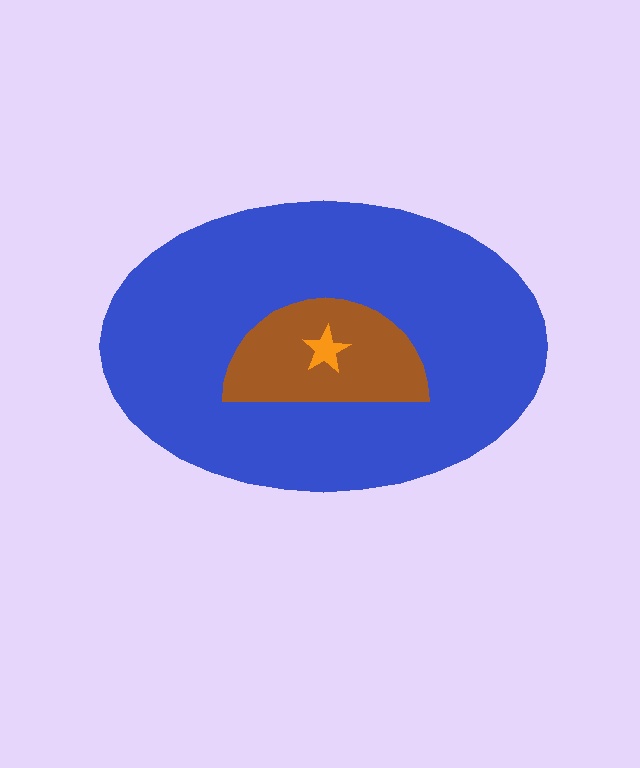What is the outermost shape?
The blue ellipse.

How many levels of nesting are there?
3.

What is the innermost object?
The orange star.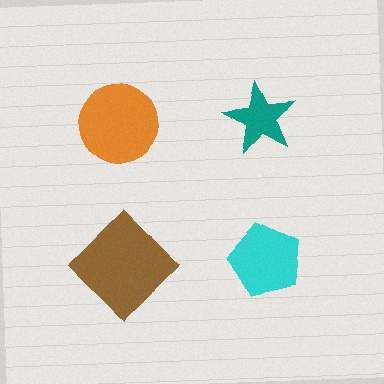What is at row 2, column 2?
A cyan pentagon.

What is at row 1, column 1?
An orange circle.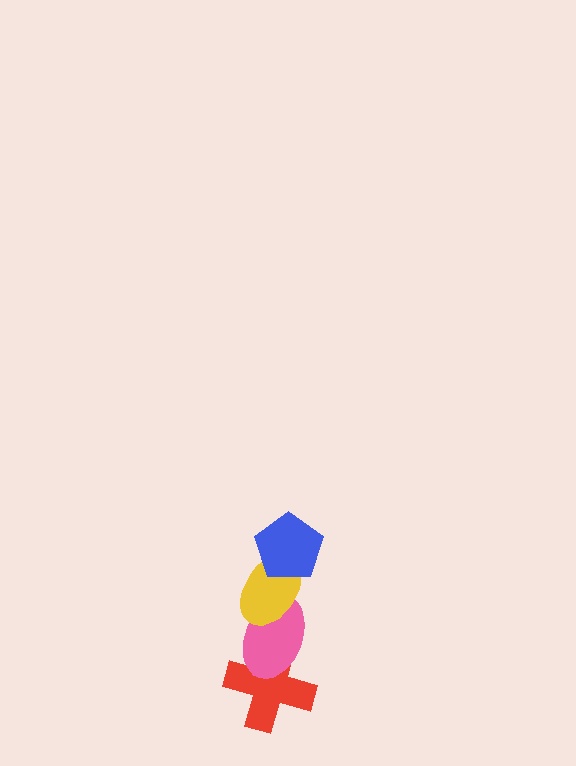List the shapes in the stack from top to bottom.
From top to bottom: the blue pentagon, the yellow ellipse, the pink ellipse, the red cross.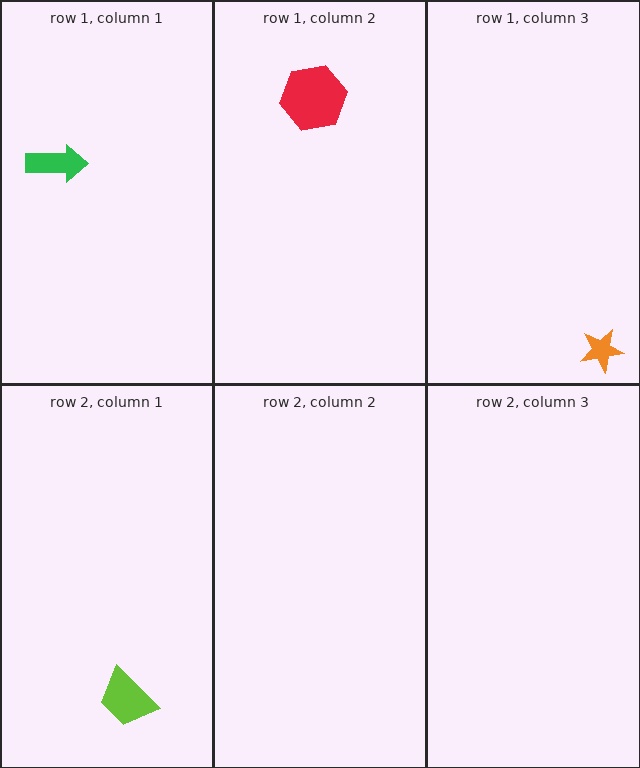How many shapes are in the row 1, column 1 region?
1.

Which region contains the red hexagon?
The row 1, column 2 region.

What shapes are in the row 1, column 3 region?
The orange star.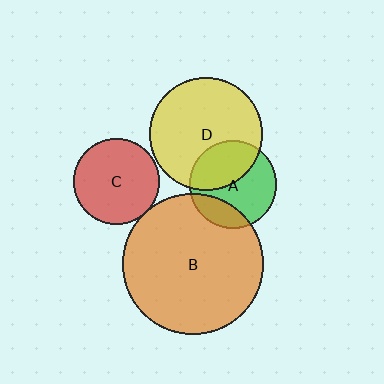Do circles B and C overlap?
Yes.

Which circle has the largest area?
Circle B (orange).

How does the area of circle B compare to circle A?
Approximately 2.6 times.